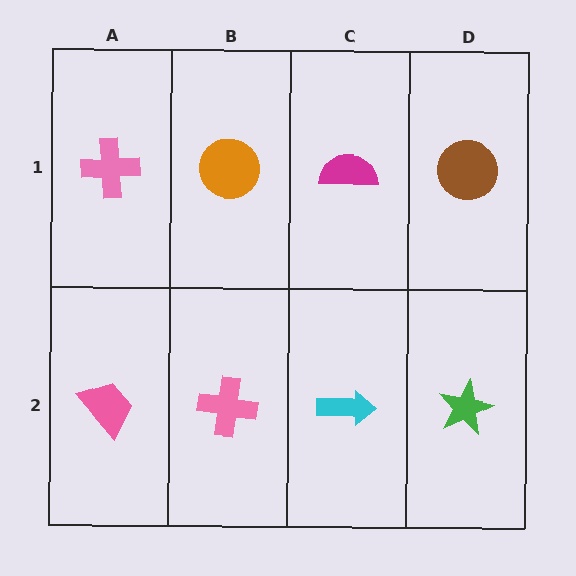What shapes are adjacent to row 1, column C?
A cyan arrow (row 2, column C), an orange circle (row 1, column B), a brown circle (row 1, column D).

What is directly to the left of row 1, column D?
A magenta semicircle.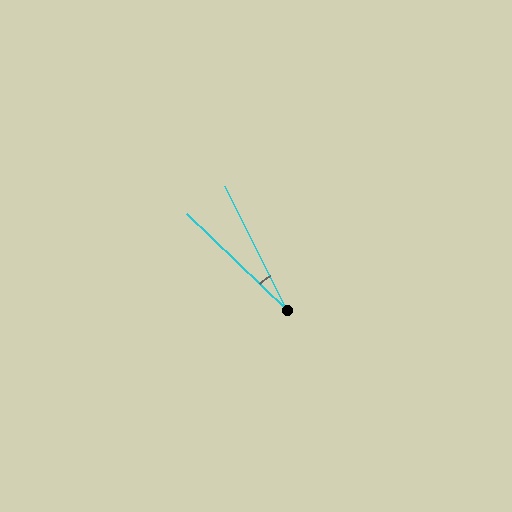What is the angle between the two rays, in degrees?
Approximately 20 degrees.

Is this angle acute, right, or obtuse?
It is acute.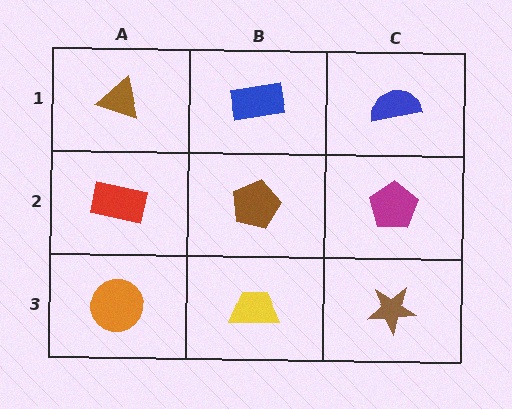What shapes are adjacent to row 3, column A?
A red rectangle (row 2, column A), a yellow trapezoid (row 3, column B).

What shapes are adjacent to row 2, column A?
A brown triangle (row 1, column A), an orange circle (row 3, column A), a brown pentagon (row 2, column B).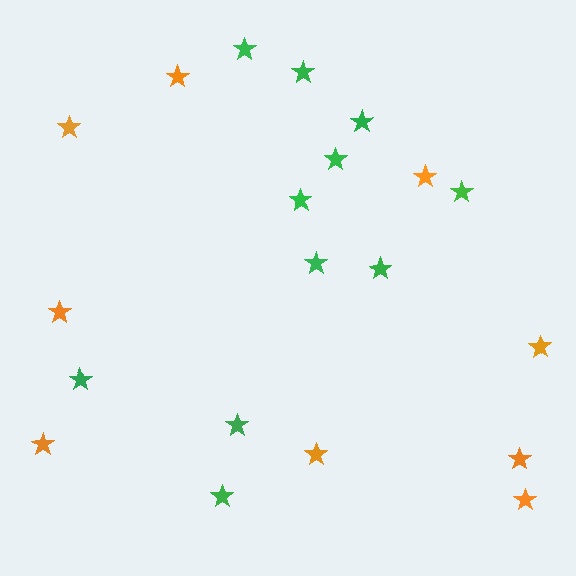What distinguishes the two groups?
There are 2 groups: one group of green stars (11) and one group of orange stars (9).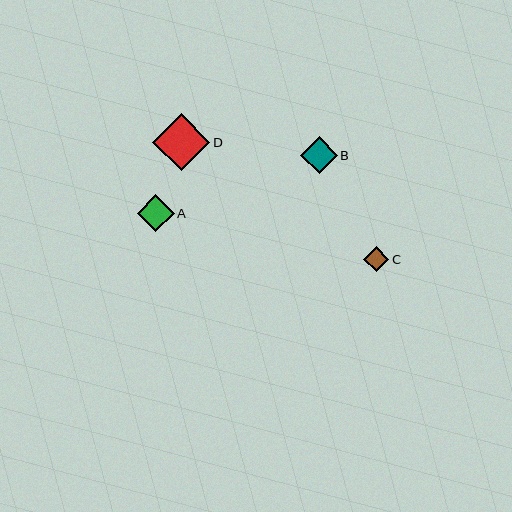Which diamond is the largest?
Diamond D is the largest with a size of approximately 57 pixels.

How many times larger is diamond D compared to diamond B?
Diamond D is approximately 1.6 times the size of diamond B.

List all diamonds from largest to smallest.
From largest to smallest: D, B, A, C.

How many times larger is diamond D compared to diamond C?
Diamond D is approximately 2.3 times the size of diamond C.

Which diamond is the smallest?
Diamond C is the smallest with a size of approximately 25 pixels.